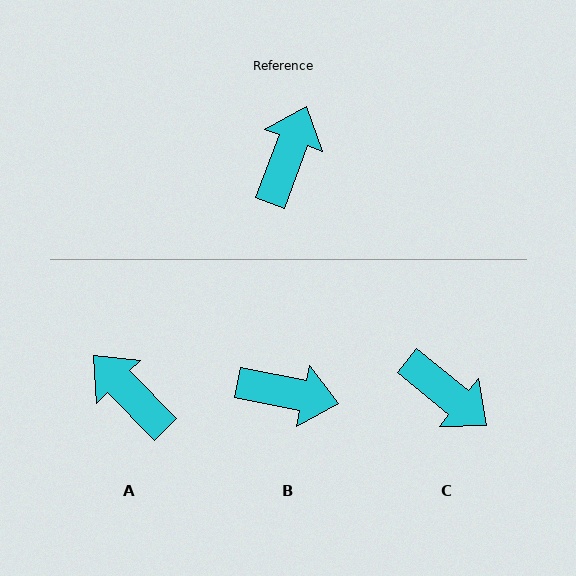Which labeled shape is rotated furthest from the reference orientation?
C, about 109 degrees away.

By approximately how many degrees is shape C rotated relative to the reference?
Approximately 109 degrees clockwise.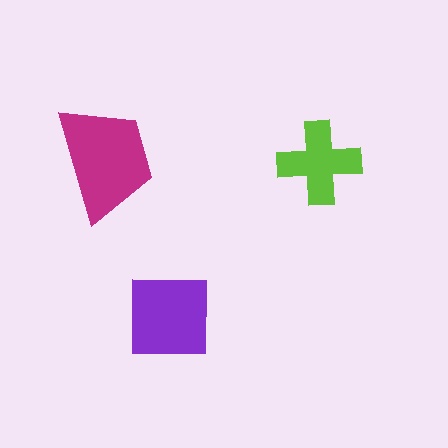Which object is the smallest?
The lime cross.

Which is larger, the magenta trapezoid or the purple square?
The magenta trapezoid.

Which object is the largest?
The magenta trapezoid.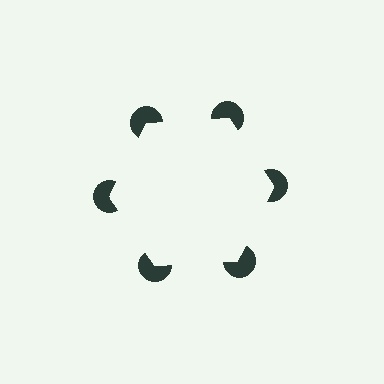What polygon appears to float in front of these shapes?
An illusory hexagon — its edges are inferred from the aligned wedge cuts in the pac-man discs, not physically drawn.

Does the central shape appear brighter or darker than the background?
It typically appears slightly brighter than the background, even though no actual brightness change is drawn.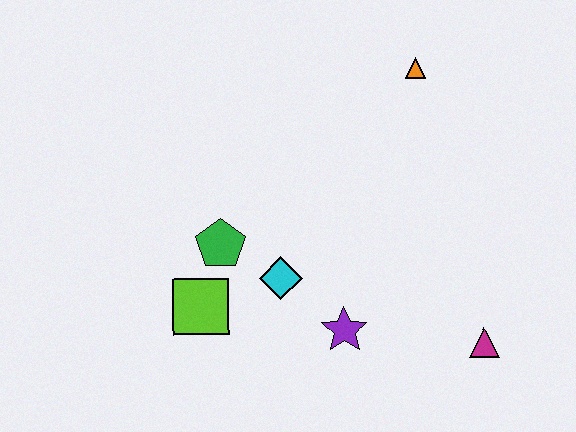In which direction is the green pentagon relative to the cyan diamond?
The green pentagon is to the left of the cyan diamond.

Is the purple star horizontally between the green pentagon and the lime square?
No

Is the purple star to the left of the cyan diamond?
No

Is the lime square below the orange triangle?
Yes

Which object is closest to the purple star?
The cyan diamond is closest to the purple star.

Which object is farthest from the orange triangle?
The lime square is farthest from the orange triangle.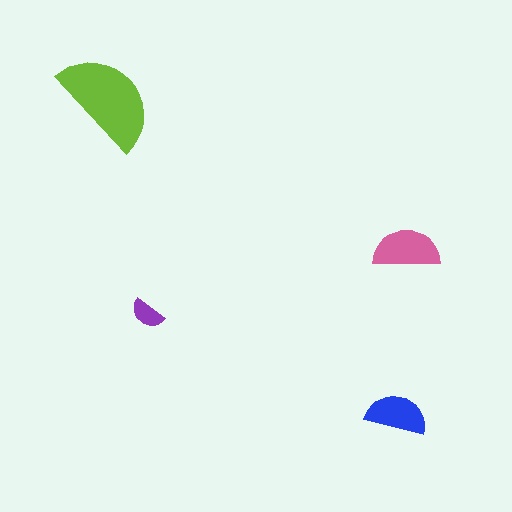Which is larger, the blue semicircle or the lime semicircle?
The lime one.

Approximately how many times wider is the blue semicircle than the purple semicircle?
About 1.5 times wider.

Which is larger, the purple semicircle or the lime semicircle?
The lime one.